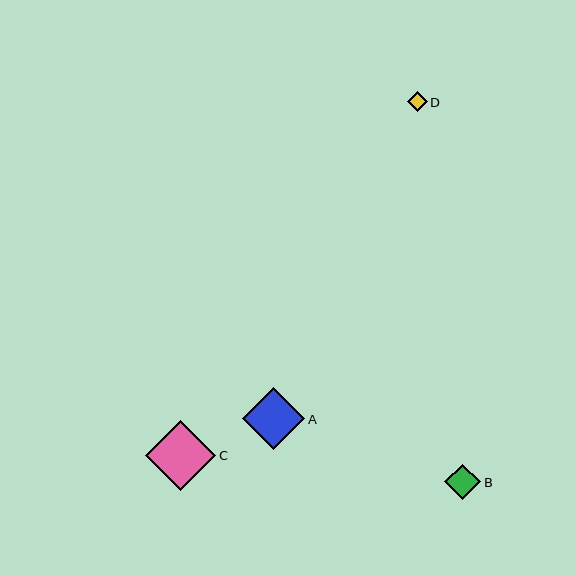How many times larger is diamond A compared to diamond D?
Diamond A is approximately 3.1 times the size of diamond D.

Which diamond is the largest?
Diamond C is the largest with a size of approximately 70 pixels.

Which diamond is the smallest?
Diamond D is the smallest with a size of approximately 20 pixels.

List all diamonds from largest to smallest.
From largest to smallest: C, A, B, D.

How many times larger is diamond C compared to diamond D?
Diamond C is approximately 3.5 times the size of diamond D.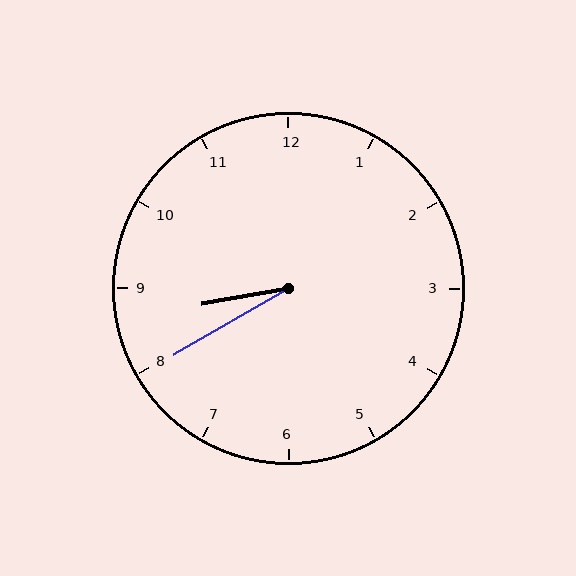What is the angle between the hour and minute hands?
Approximately 20 degrees.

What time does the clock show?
8:40.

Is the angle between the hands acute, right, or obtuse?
It is acute.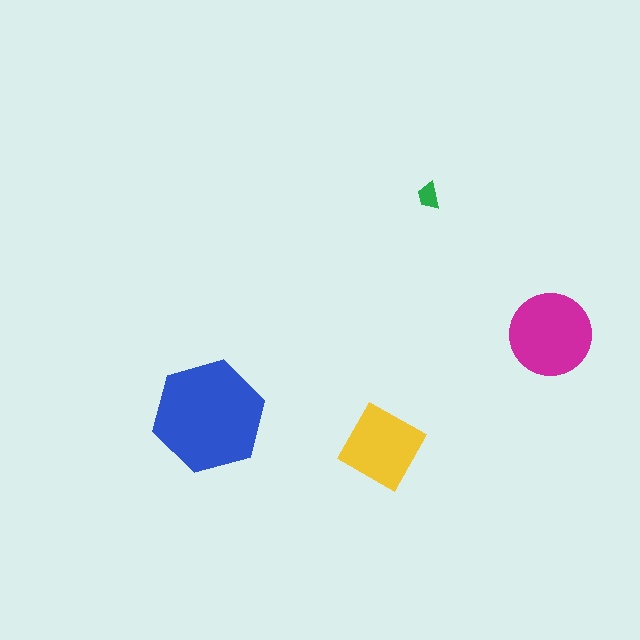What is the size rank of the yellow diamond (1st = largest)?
3rd.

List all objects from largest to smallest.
The blue hexagon, the magenta circle, the yellow diamond, the green trapezoid.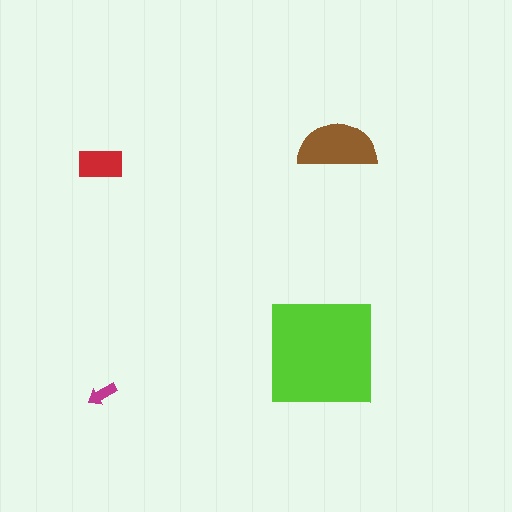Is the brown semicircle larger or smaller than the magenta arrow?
Larger.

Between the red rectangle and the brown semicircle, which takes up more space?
The brown semicircle.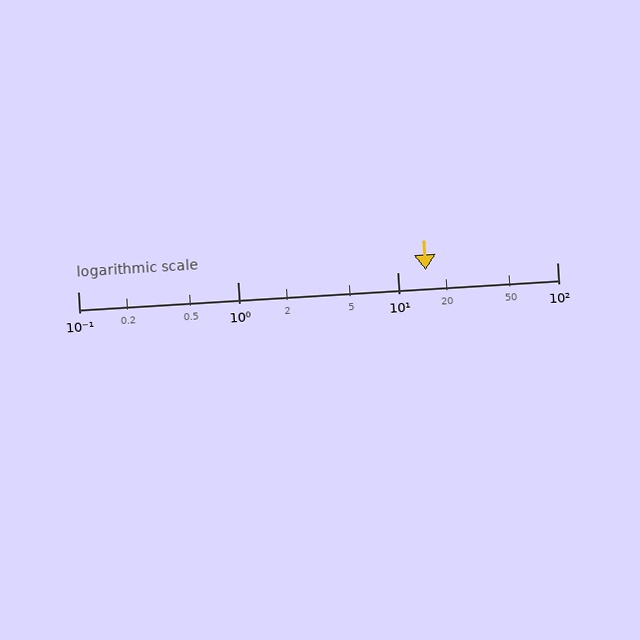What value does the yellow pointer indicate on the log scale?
The pointer indicates approximately 15.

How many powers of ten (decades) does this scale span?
The scale spans 3 decades, from 0.1 to 100.